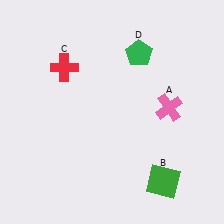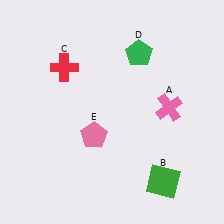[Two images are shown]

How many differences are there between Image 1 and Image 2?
There is 1 difference between the two images.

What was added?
A pink pentagon (E) was added in Image 2.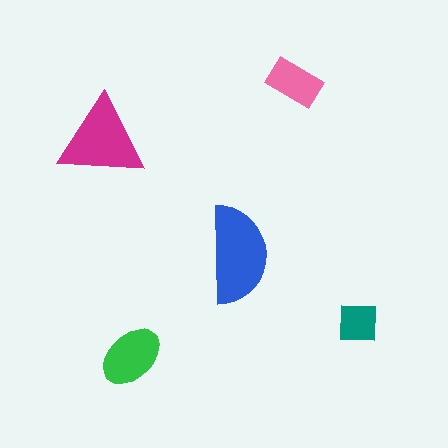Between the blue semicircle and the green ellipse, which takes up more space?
The blue semicircle.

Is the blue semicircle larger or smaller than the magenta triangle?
Larger.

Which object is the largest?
The blue semicircle.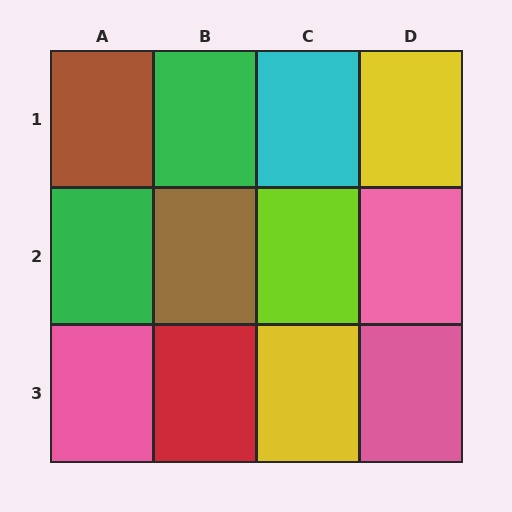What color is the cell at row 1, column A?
Brown.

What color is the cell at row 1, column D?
Yellow.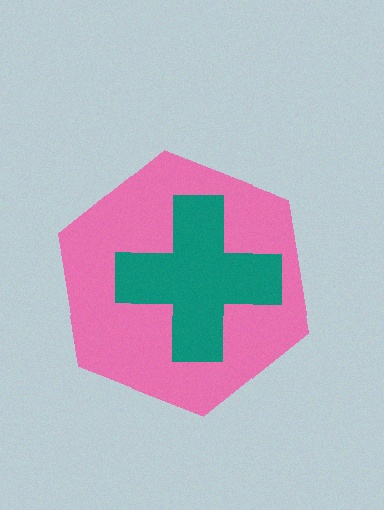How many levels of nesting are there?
2.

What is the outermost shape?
The pink hexagon.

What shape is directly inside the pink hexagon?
The teal cross.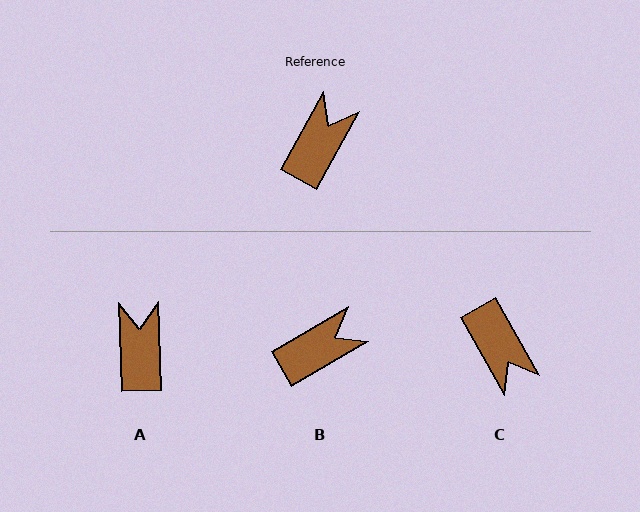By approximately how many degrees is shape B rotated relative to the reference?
Approximately 31 degrees clockwise.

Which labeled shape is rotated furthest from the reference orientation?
C, about 122 degrees away.